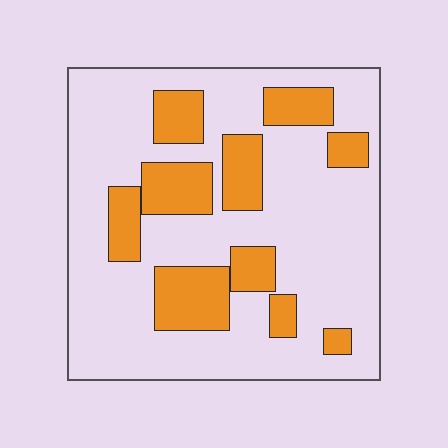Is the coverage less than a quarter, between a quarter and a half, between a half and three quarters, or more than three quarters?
Between a quarter and a half.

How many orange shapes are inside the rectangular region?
10.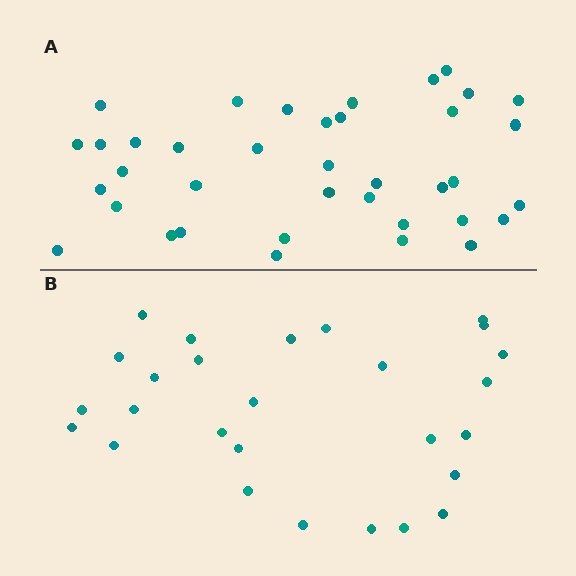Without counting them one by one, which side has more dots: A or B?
Region A (the top region) has more dots.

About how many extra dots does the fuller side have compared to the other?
Region A has roughly 12 or so more dots than region B.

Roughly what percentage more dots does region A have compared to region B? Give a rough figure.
About 40% more.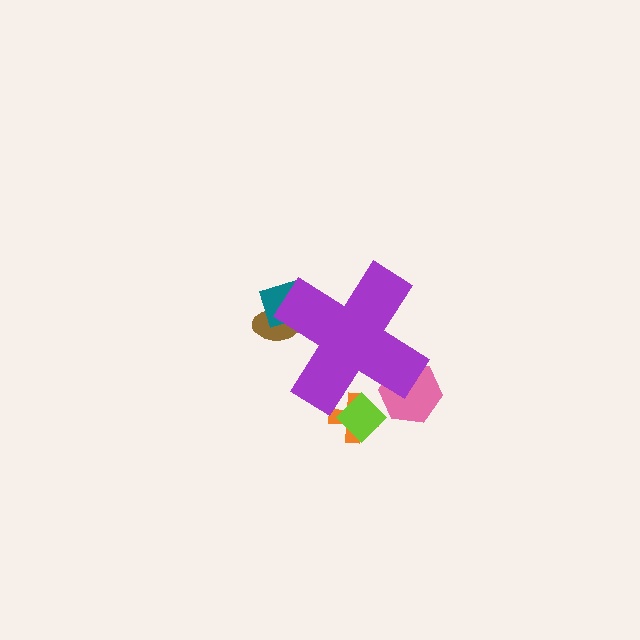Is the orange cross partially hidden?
Yes, the orange cross is partially hidden behind the purple cross.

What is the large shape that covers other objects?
A purple cross.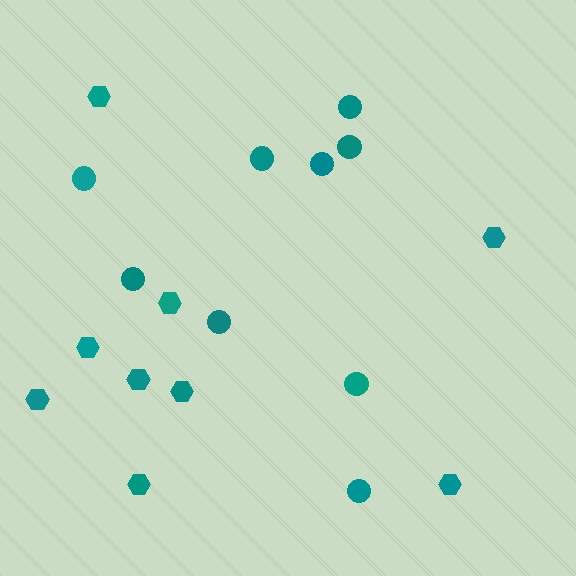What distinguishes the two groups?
There are 2 groups: one group of circles (9) and one group of hexagons (9).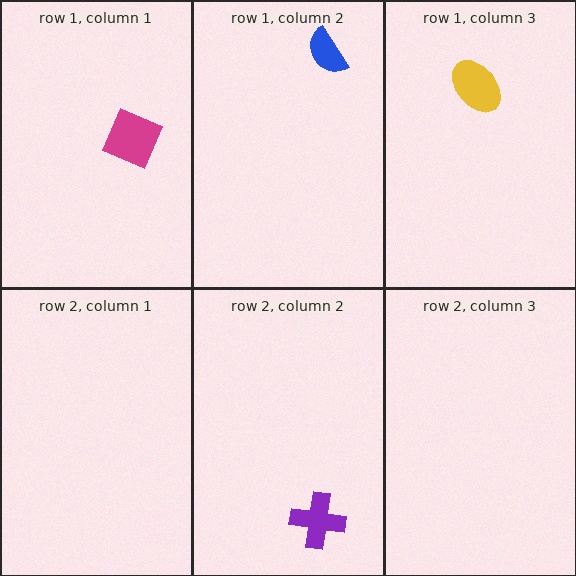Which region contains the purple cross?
The row 2, column 2 region.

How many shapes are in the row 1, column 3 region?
1.